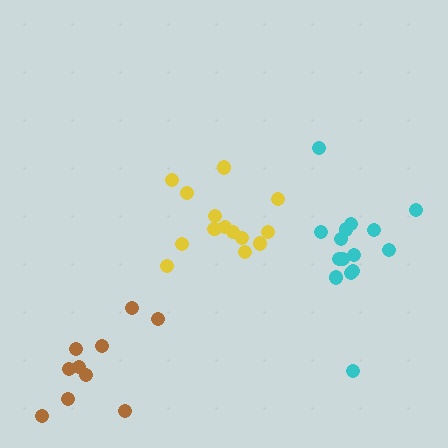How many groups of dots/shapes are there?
There are 3 groups.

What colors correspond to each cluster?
The clusters are colored: yellow, cyan, brown.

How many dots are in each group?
Group 1: 14 dots, Group 2: 15 dots, Group 3: 10 dots (39 total).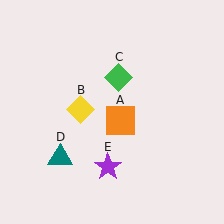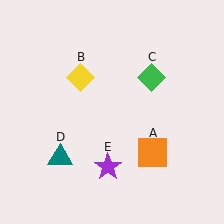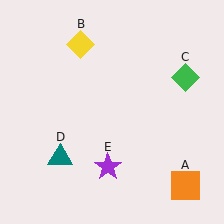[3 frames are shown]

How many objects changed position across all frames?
3 objects changed position: orange square (object A), yellow diamond (object B), green diamond (object C).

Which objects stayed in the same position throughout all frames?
Teal triangle (object D) and purple star (object E) remained stationary.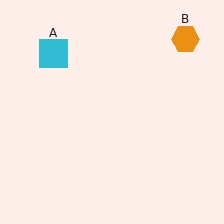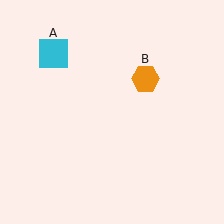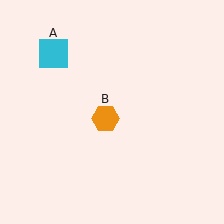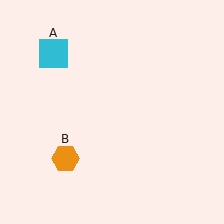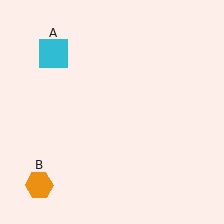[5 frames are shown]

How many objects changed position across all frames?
1 object changed position: orange hexagon (object B).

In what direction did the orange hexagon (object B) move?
The orange hexagon (object B) moved down and to the left.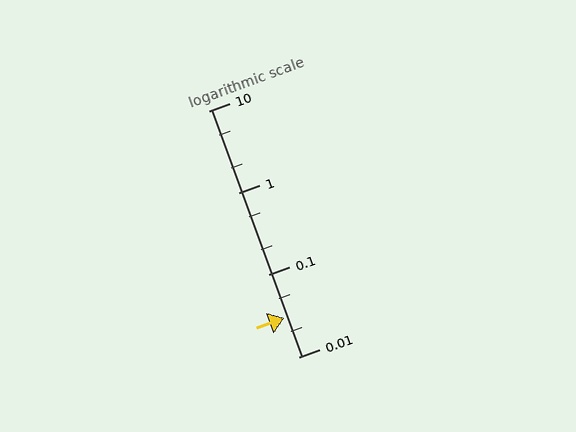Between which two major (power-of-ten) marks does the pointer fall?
The pointer is between 0.01 and 0.1.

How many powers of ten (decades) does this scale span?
The scale spans 3 decades, from 0.01 to 10.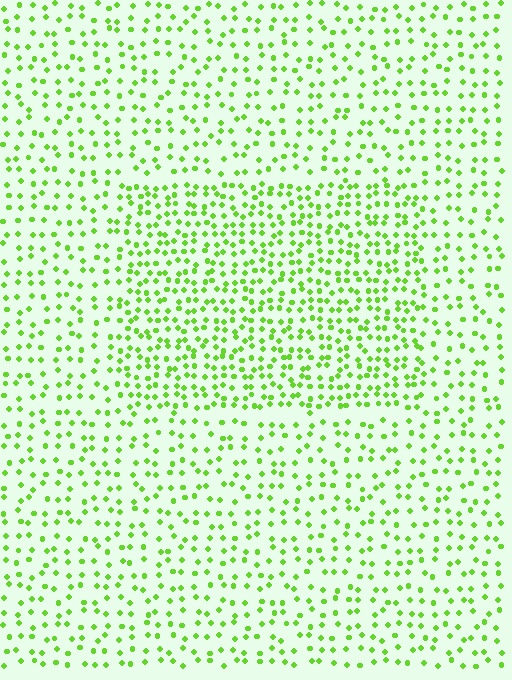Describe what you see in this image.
The image contains small lime elements arranged at two different densities. A rectangle-shaped region is visible where the elements are more densely packed than the surrounding area.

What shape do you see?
I see a rectangle.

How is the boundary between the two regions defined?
The boundary is defined by a change in element density (approximately 1.8x ratio). All elements are the same color, size, and shape.